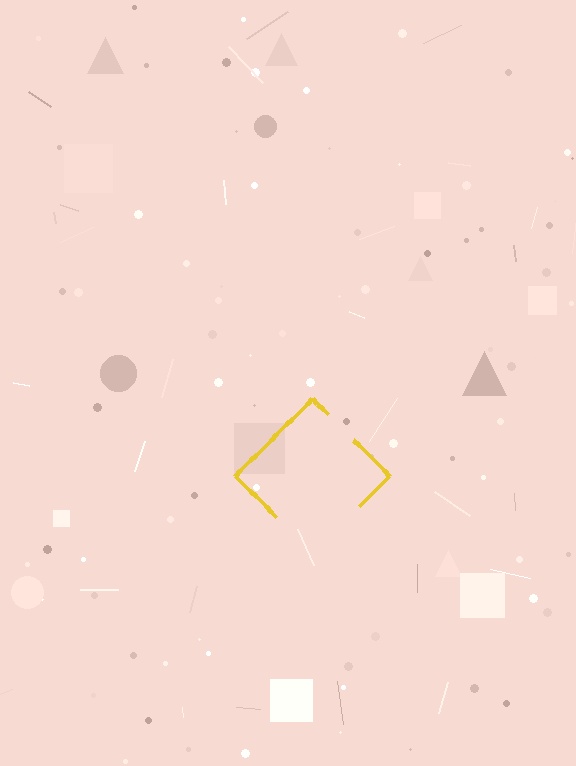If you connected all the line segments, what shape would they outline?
They would outline a diamond.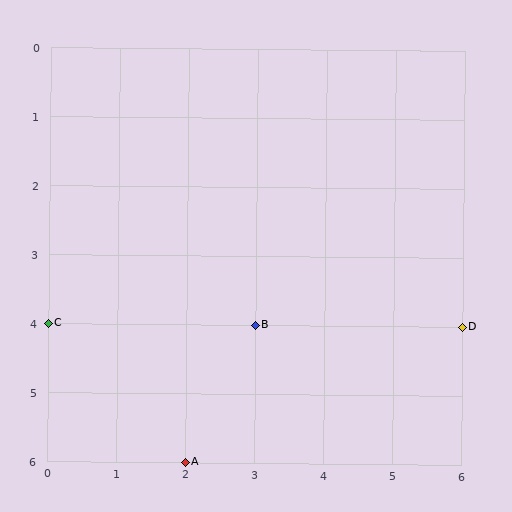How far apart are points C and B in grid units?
Points C and B are 3 columns apart.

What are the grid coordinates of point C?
Point C is at grid coordinates (0, 4).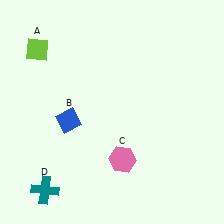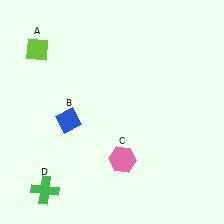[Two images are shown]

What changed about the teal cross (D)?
In Image 1, D is teal. In Image 2, it changed to green.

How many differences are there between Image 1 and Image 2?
There is 1 difference between the two images.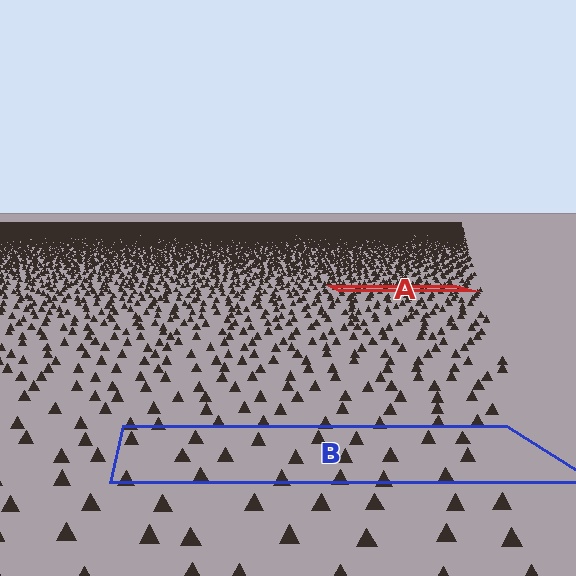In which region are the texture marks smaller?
The texture marks are smaller in region A, because it is farther away.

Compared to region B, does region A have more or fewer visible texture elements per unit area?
Region A has more texture elements per unit area — they are packed more densely because it is farther away.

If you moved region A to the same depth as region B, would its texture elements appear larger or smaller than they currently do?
They would appear larger. At a closer depth, the same texture elements are projected at a bigger on-screen size.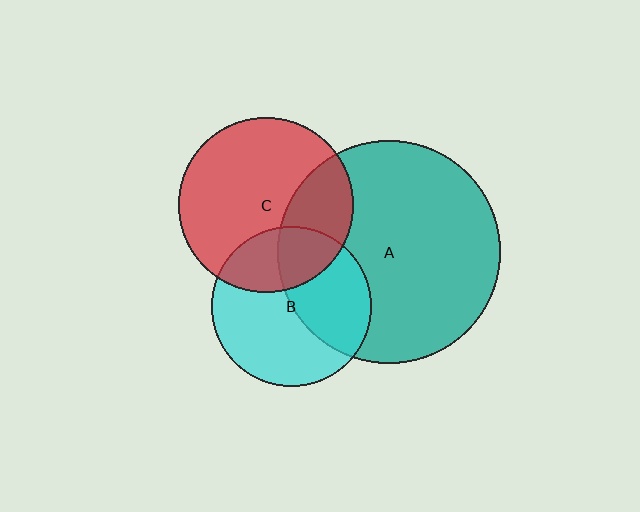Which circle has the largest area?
Circle A (teal).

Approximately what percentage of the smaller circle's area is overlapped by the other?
Approximately 40%.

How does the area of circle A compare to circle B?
Approximately 1.9 times.